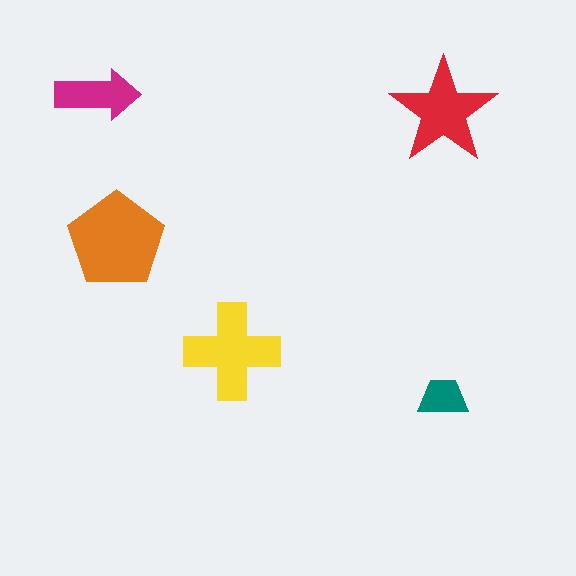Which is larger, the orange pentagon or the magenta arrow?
The orange pentagon.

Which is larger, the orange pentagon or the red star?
The orange pentagon.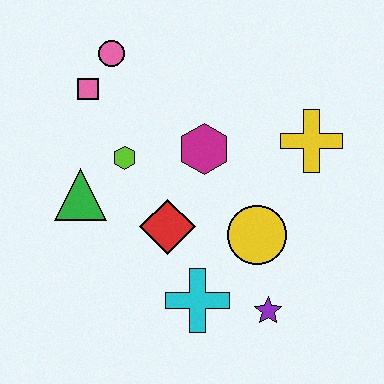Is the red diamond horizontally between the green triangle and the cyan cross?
Yes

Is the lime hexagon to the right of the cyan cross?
No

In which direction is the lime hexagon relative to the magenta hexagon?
The lime hexagon is to the left of the magenta hexagon.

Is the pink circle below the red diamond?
No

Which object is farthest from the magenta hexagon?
The purple star is farthest from the magenta hexagon.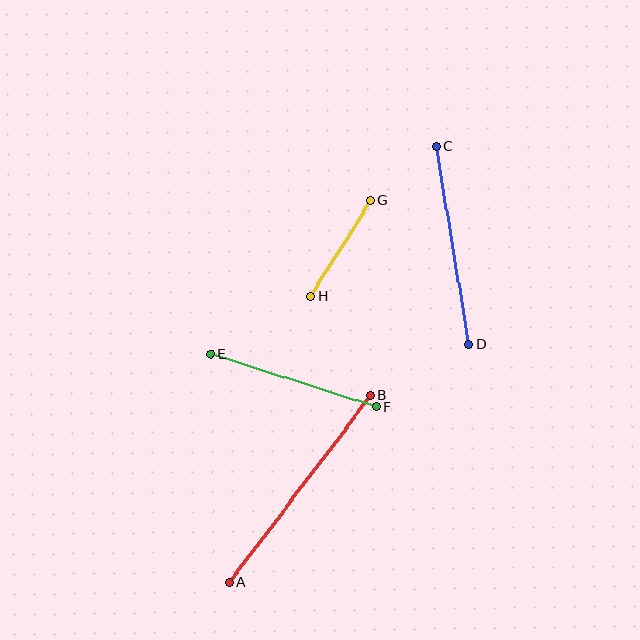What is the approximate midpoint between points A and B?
The midpoint is at approximately (300, 489) pixels.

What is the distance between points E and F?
The distance is approximately 174 pixels.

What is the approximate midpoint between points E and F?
The midpoint is at approximately (293, 381) pixels.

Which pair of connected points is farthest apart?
Points A and B are farthest apart.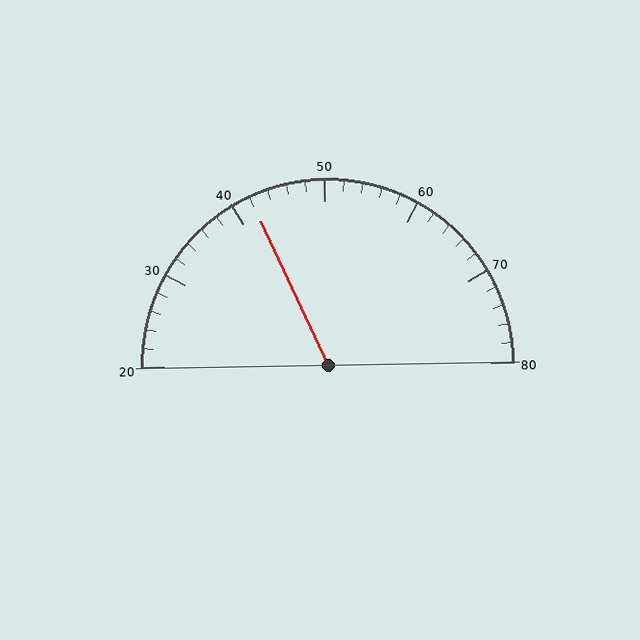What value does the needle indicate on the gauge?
The needle indicates approximately 42.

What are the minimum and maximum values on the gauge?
The gauge ranges from 20 to 80.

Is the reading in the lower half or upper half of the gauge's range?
The reading is in the lower half of the range (20 to 80).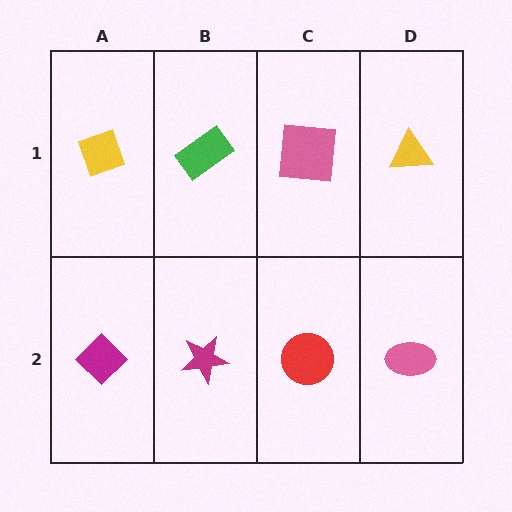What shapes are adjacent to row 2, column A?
A yellow diamond (row 1, column A), a magenta star (row 2, column B).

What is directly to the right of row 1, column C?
A yellow triangle.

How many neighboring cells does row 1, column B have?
3.